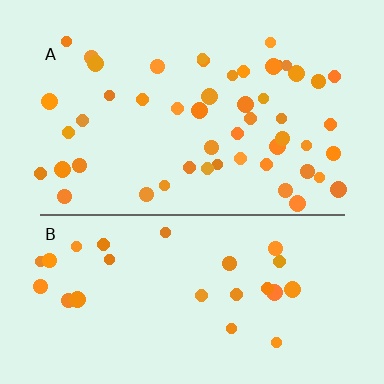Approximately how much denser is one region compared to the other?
Approximately 1.9× — region A over region B.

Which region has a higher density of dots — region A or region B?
A (the top).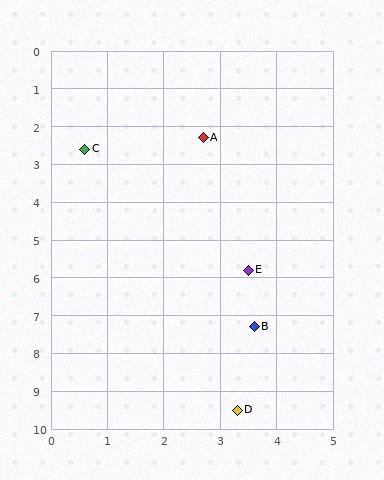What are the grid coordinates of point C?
Point C is at approximately (0.6, 2.6).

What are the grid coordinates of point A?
Point A is at approximately (2.7, 2.3).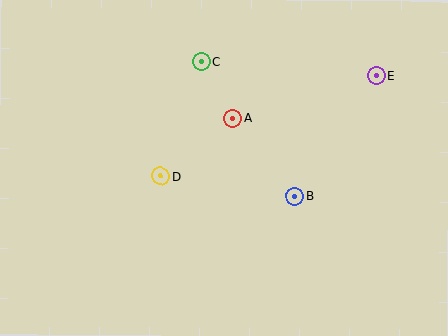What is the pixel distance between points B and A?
The distance between B and A is 99 pixels.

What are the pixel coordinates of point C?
Point C is at (201, 62).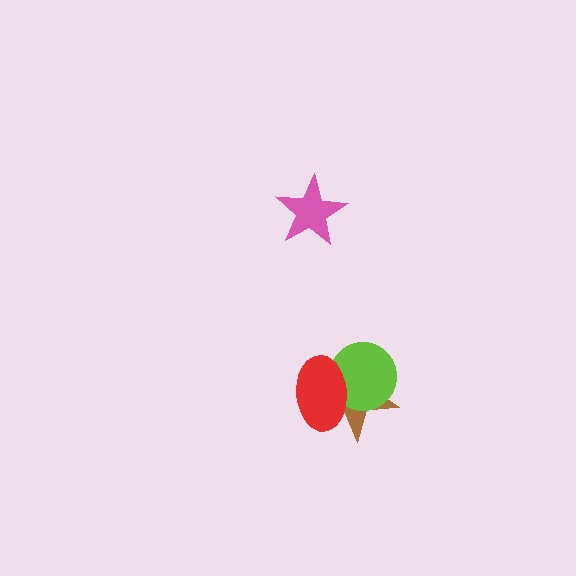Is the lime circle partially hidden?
Yes, it is partially covered by another shape.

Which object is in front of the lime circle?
The red ellipse is in front of the lime circle.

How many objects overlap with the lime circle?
2 objects overlap with the lime circle.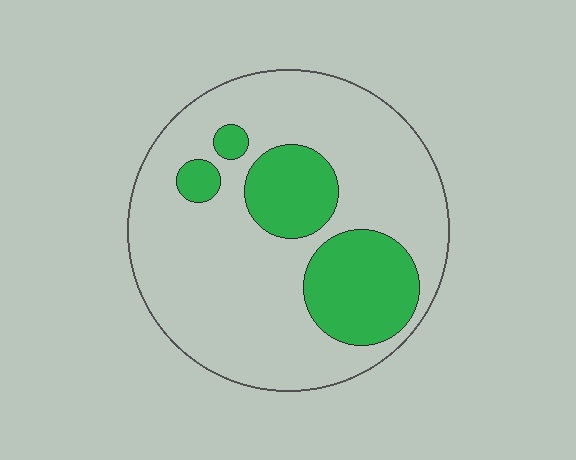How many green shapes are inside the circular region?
4.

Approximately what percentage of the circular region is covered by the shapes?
Approximately 25%.